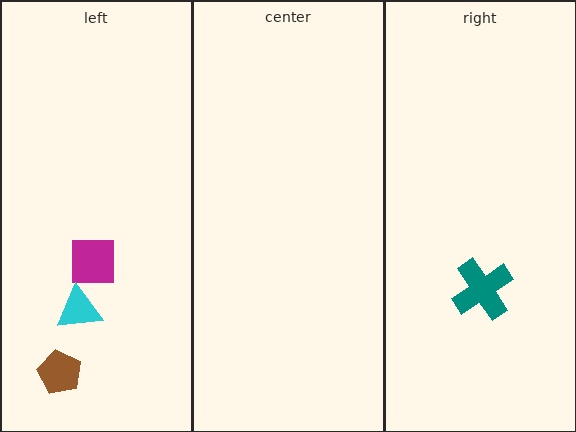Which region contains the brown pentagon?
The left region.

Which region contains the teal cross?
The right region.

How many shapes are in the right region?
1.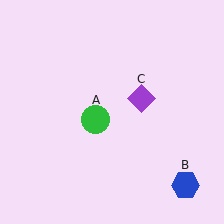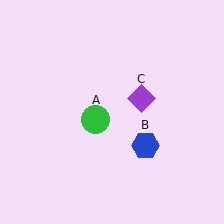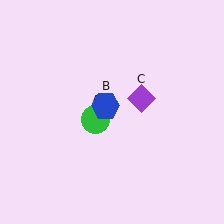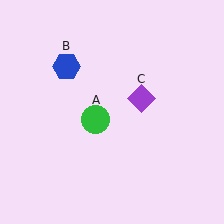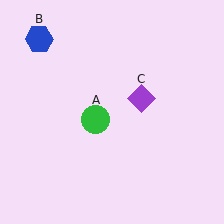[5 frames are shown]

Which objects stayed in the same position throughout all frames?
Green circle (object A) and purple diamond (object C) remained stationary.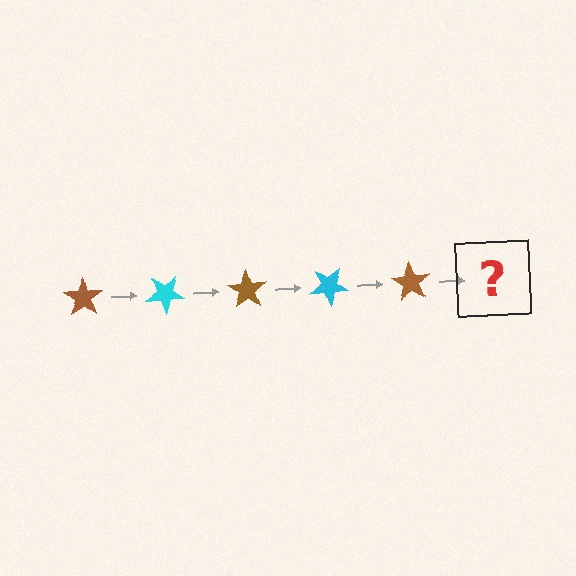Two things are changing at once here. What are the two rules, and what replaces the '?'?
The two rules are that it rotates 35 degrees each step and the color cycles through brown and cyan. The '?' should be a cyan star, rotated 175 degrees from the start.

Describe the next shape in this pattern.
It should be a cyan star, rotated 175 degrees from the start.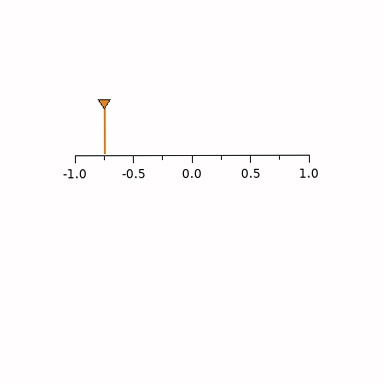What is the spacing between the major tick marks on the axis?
The major ticks are spaced 0.5 apart.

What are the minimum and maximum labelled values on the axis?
The axis runs from -1.0 to 1.0.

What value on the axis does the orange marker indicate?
The marker indicates approximately -0.75.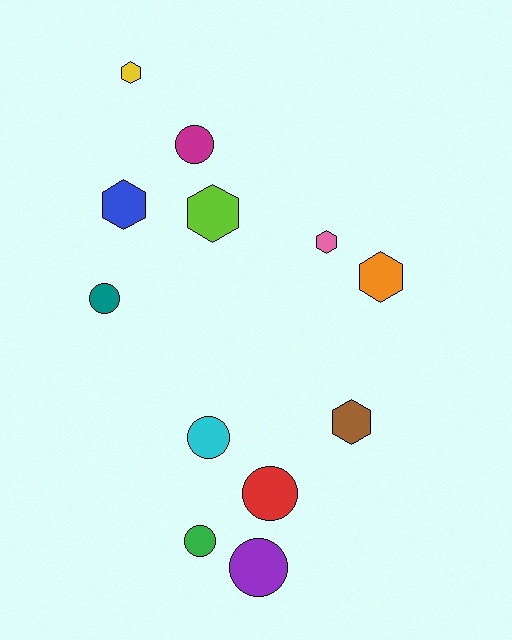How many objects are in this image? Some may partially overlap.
There are 12 objects.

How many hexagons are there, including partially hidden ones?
There are 6 hexagons.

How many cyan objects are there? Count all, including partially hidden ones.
There is 1 cyan object.